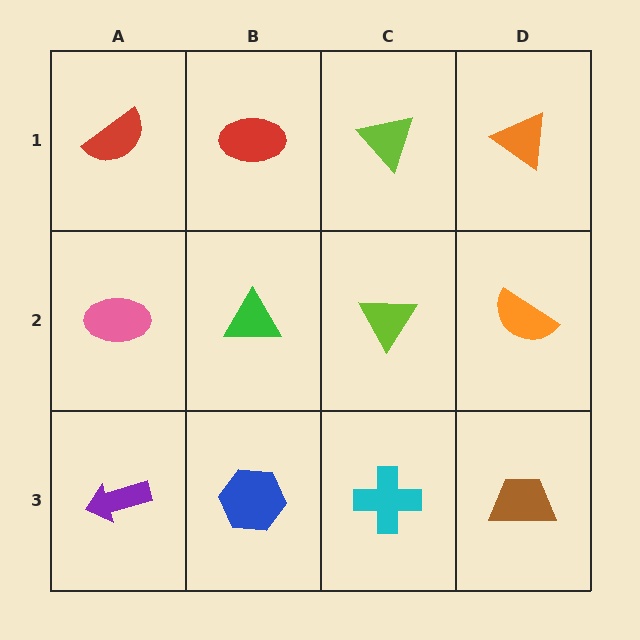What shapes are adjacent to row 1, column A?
A pink ellipse (row 2, column A), a red ellipse (row 1, column B).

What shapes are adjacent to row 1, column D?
An orange semicircle (row 2, column D), a lime triangle (row 1, column C).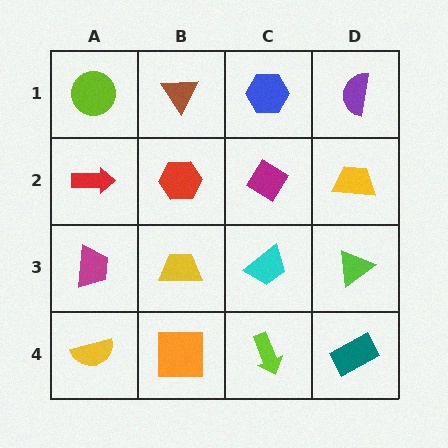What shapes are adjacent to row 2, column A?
A lime circle (row 1, column A), a magenta trapezoid (row 3, column A), a red hexagon (row 2, column B).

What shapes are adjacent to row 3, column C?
A magenta diamond (row 2, column C), a lime arrow (row 4, column C), a yellow trapezoid (row 3, column B), a lime triangle (row 3, column D).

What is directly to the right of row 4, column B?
A lime arrow.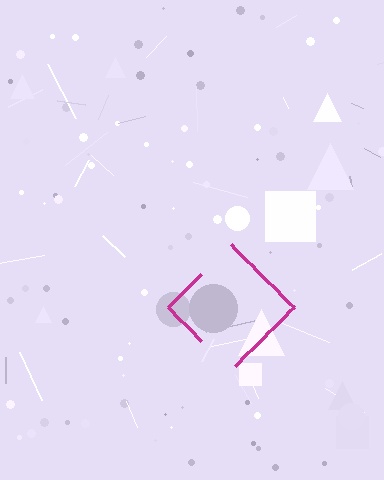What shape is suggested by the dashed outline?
The dashed outline suggests a diamond.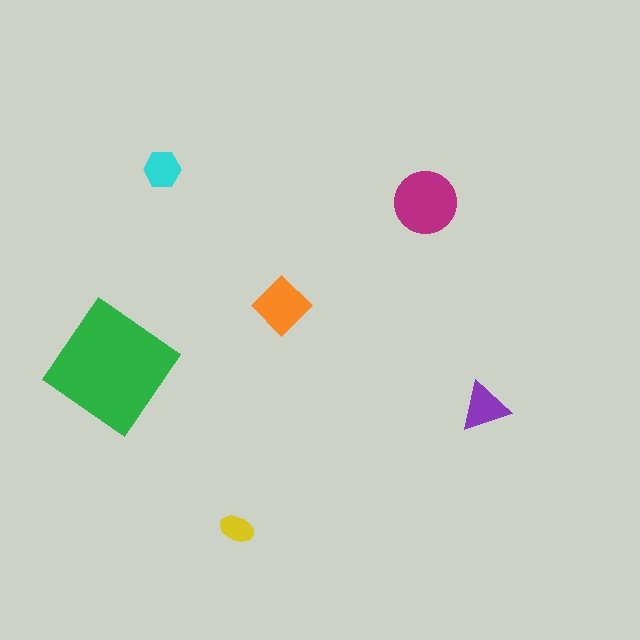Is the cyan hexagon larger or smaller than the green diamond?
Smaller.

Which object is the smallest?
The yellow ellipse.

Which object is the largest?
The green diamond.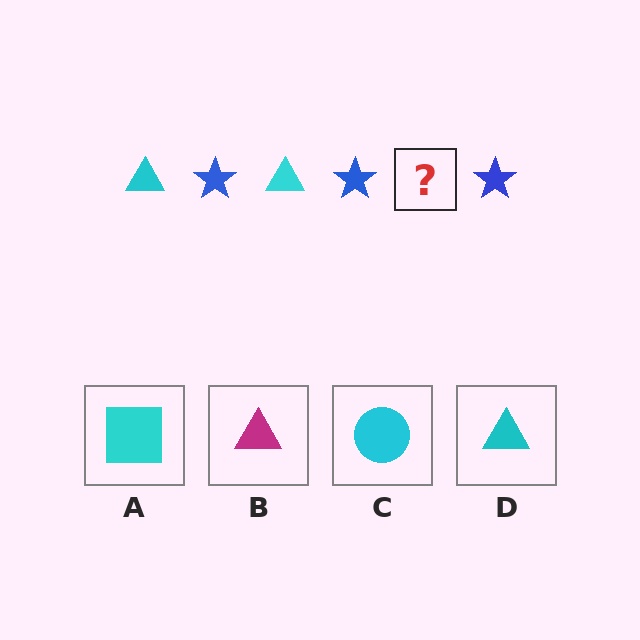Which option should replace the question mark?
Option D.